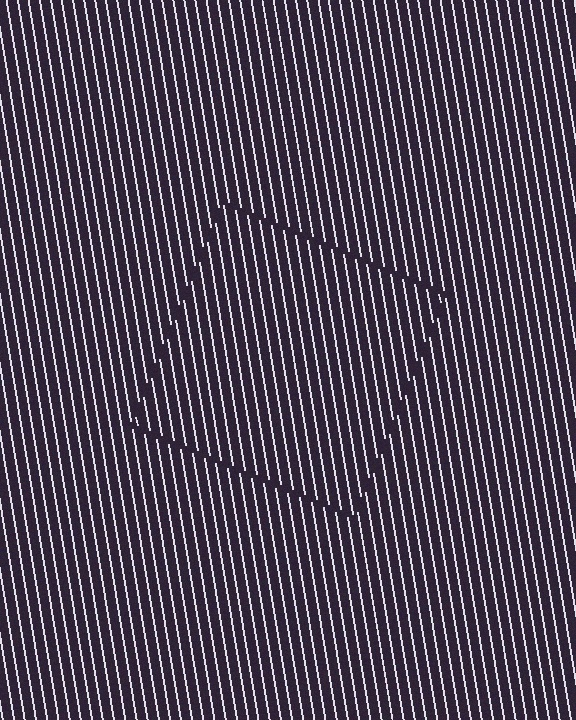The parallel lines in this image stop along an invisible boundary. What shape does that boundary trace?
An illusory square. The interior of the shape contains the same grating, shifted by half a period — the contour is defined by the phase discontinuity where line-ends from the inner and outer gratings abut.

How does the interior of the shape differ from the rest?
The interior of the shape contains the same grating, shifted by half a period — the contour is defined by the phase discontinuity where line-ends from the inner and outer gratings abut.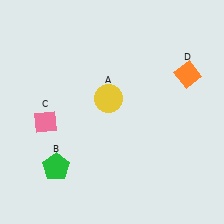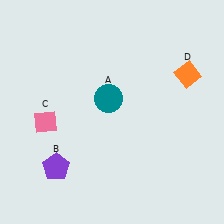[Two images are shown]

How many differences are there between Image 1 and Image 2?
There are 2 differences between the two images.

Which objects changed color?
A changed from yellow to teal. B changed from green to purple.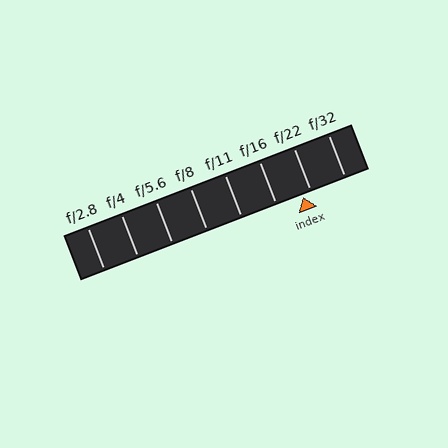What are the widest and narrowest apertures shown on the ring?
The widest aperture shown is f/2.8 and the narrowest is f/32.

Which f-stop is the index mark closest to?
The index mark is closest to f/22.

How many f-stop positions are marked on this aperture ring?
There are 8 f-stop positions marked.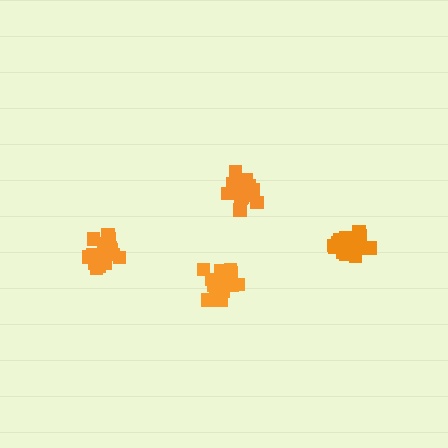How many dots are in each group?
Group 1: 17 dots, Group 2: 20 dots, Group 3: 18 dots, Group 4: 18 dots (73 total).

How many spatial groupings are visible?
There are 4 spatial groupings.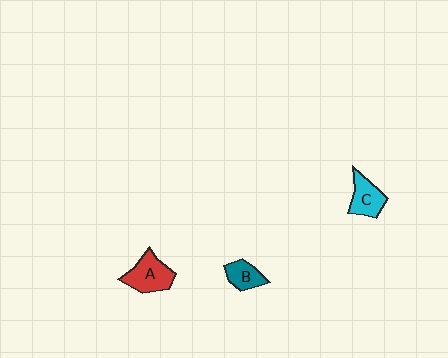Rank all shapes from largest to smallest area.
From largest to smallest: A (red), C (cyan), B (teal).